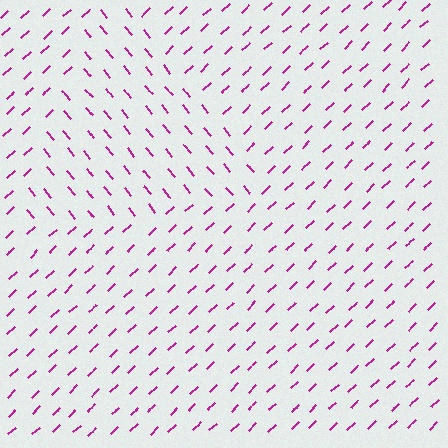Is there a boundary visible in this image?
Yes, there is a texture boundary formed by a change in line orientation.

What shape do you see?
I see a triangle.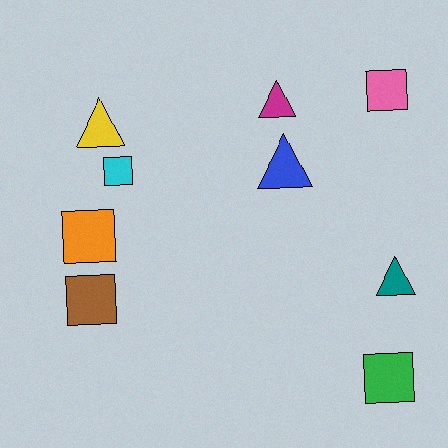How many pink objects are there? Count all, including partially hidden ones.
There is 1 pink object.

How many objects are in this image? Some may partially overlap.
There are 9 objects.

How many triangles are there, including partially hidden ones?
There are 4 triangles.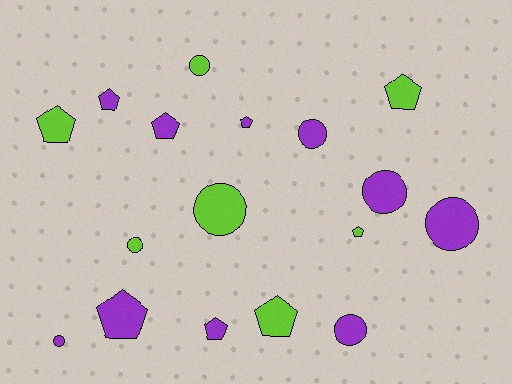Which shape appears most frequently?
Pentagon, with 9 objects.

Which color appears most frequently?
Purple, with 10 objects.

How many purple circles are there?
There are 5 purple circles.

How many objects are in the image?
There are 17 objects.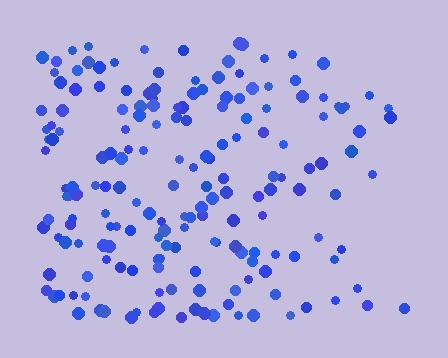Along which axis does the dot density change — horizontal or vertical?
Horizontal.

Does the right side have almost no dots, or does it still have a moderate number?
Still a moderate number, just noticeably fewer than the left.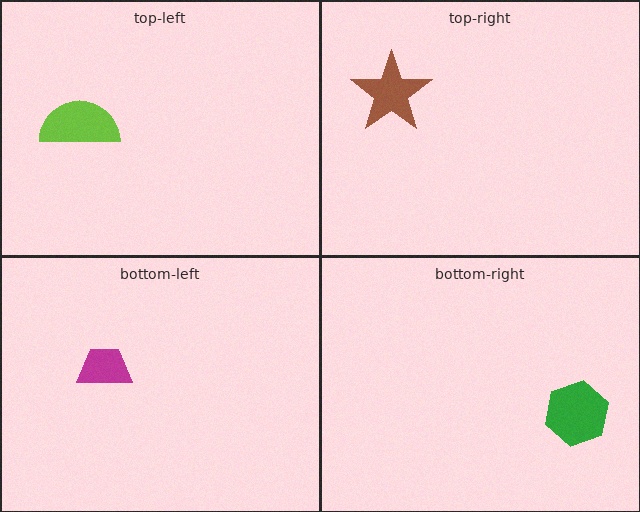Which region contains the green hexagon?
The bottom-right region.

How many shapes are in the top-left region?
1.